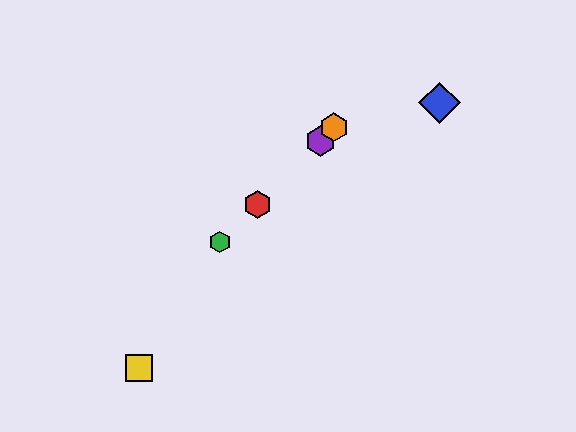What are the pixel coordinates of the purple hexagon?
The purple hexagon is at (320, 141).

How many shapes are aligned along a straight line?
4 shapes (the red hexagon, the green hexagon, the purple hexagon, the orange hexagon) are aligned along a straight line.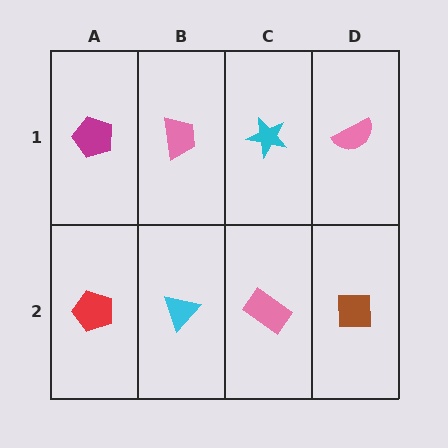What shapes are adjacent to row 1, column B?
A cyan triangle (row 2, column B), a magenta pentagon (row 1, column A), a cyan star (row 1, column C).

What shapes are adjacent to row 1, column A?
A red pentagon (row 2, column A), a pink trapezoid (row 1, column B).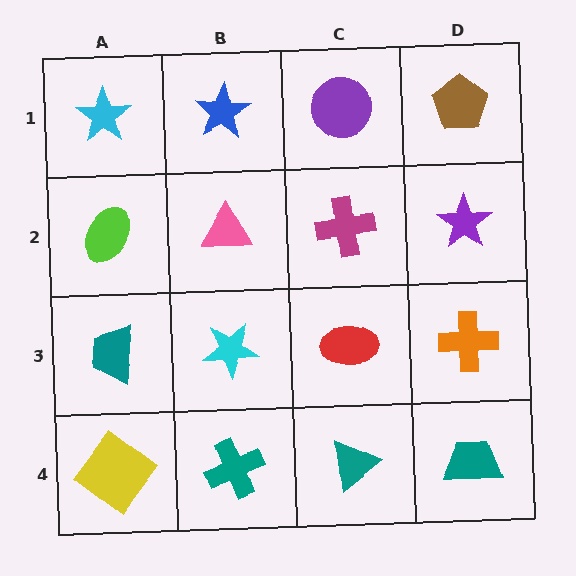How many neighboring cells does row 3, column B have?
4.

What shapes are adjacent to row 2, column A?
A cyan star (row 1, column A), a teal trapezoid (row 3, column A), a pink triangle (row 2, column B).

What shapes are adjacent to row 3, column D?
A purple star (row 2, column D), a teal trapezoid (row 4, column D), a red ellipse (row 3, column C).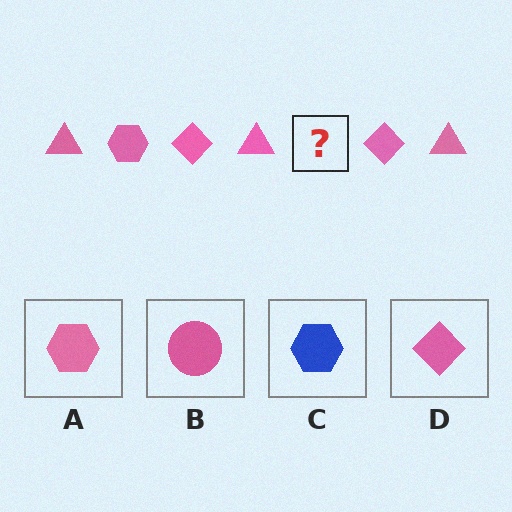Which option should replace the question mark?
Option A.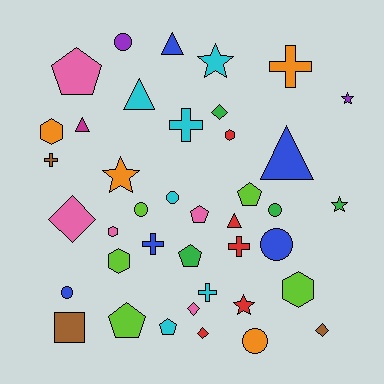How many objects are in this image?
There are 40 objects.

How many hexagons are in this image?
There are 5 hexagons.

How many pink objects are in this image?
There are 5 pink objects.